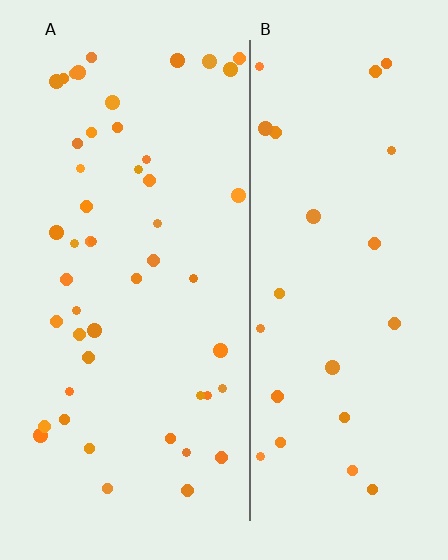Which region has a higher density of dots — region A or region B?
A (the left).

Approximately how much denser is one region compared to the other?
Approximately 2.0× — region A over region B.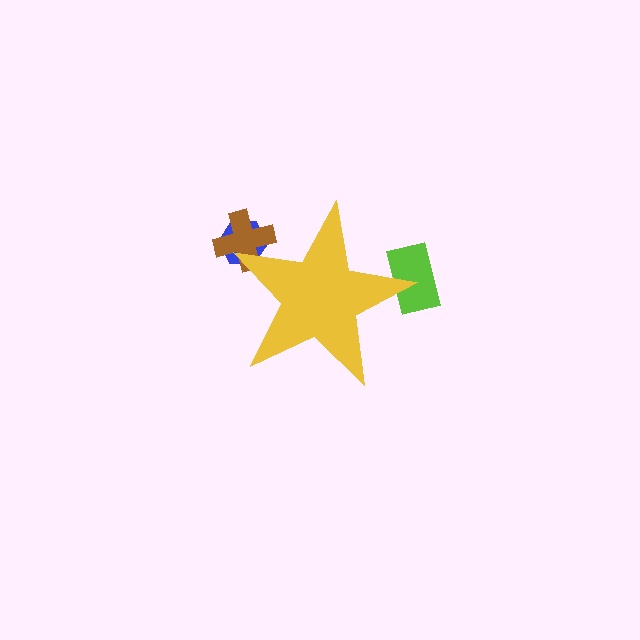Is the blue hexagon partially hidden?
Yes, the blue hexagon is partially hidden behind the yellow star.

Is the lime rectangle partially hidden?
Yes, the lime rectangle is partially hidden behind the yellow star.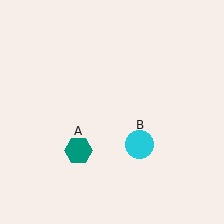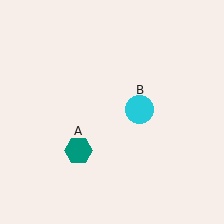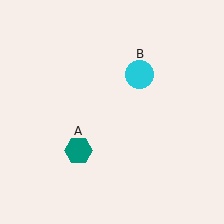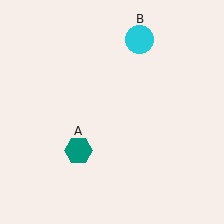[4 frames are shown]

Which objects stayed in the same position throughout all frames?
Teal hexagon (object A) remained stationary.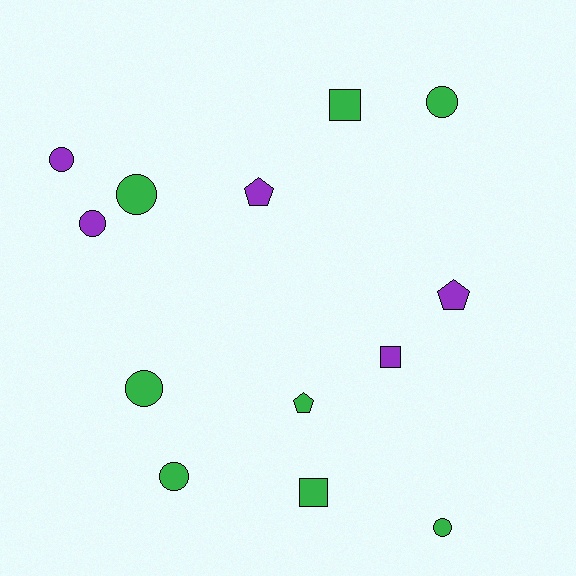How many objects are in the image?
There are 13 objects.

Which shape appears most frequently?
Circle, with 7 objects.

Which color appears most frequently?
Green, with 8 objects.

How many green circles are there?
There are 5 green circles.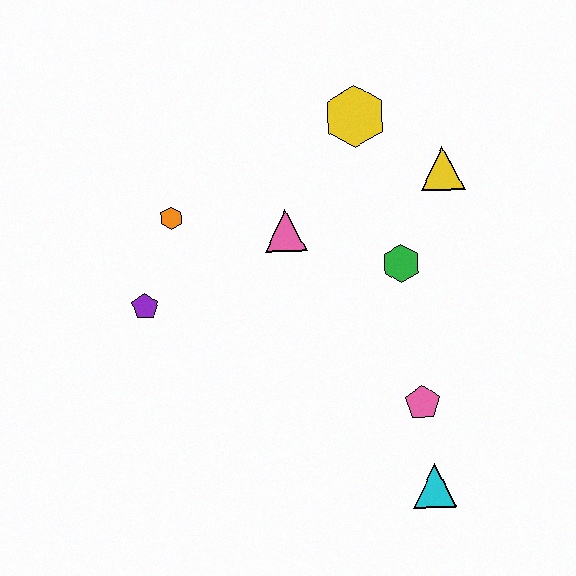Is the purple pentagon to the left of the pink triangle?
Yes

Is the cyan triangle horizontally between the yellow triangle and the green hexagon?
Yes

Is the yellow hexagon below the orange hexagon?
No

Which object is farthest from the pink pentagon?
The orange hexagon is farthest from the pink pentagon.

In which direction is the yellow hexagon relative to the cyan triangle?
The yellow hexagon is above the cyan triangle.